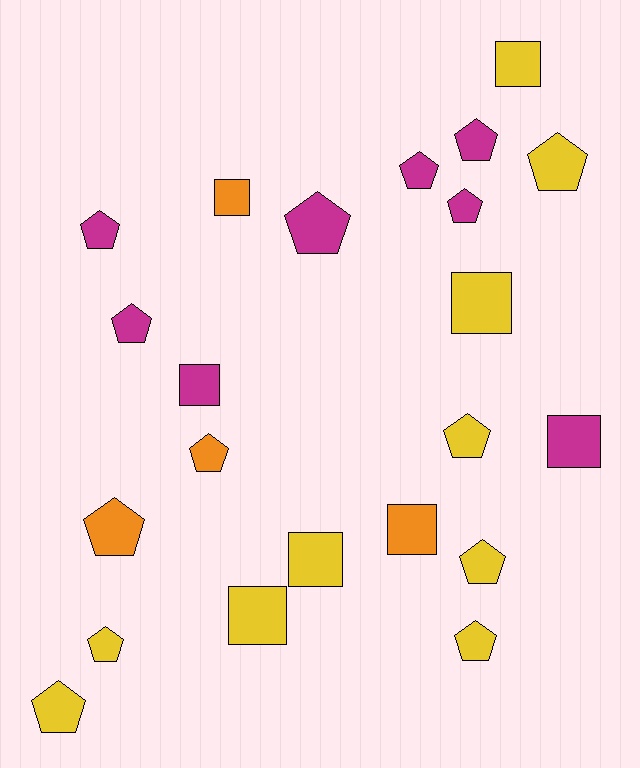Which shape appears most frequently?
Pentagon, with 14 objects.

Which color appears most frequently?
Yellow, with 10 objects.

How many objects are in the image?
There are 22 objects.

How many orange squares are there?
There are 2 orange squares.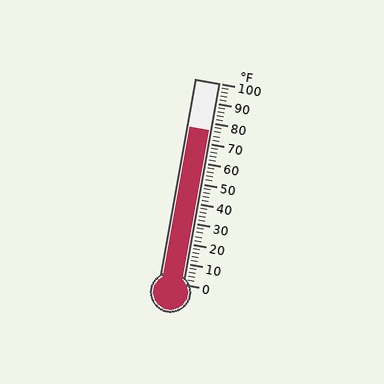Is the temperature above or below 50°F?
The temperature is above 50°F.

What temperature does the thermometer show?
The thermometer shows approximately 76°F.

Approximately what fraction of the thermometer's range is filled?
The thermometer is filled to approximately 75% of its range.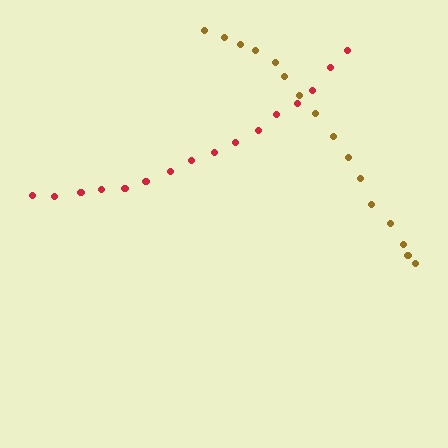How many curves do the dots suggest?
There are 2 distinct paths.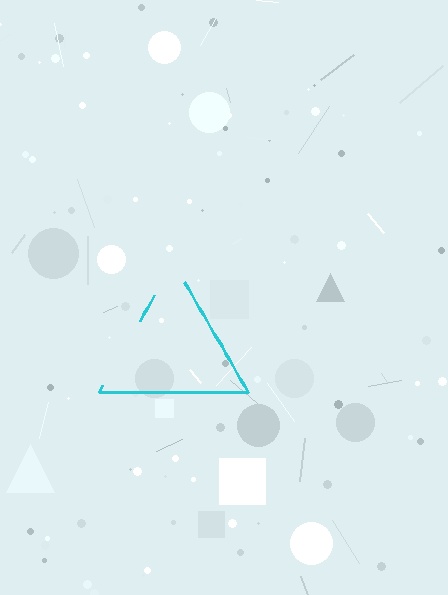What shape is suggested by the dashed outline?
The dashed outline suggests a triangle.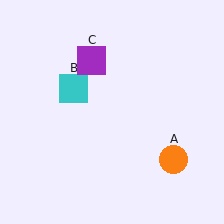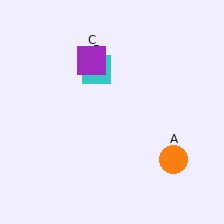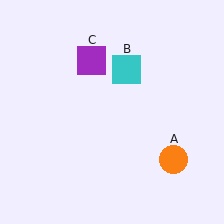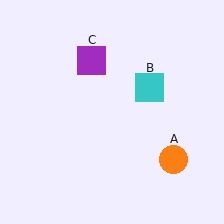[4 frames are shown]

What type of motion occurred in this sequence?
The cyan square (object B) rotated clockwise around the center of the scene.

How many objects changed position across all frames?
1 object changed position: cyan square (object B).